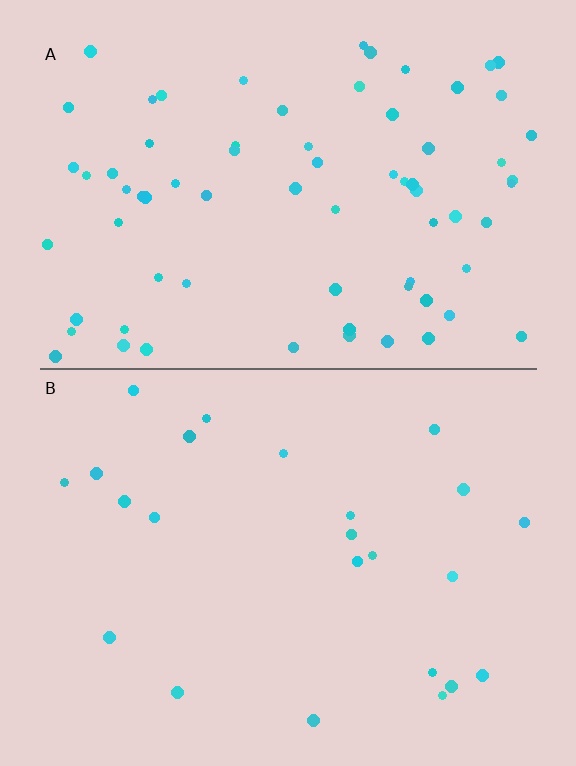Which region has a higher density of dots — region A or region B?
A (the top).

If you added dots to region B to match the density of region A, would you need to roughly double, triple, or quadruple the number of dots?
Approximately triple.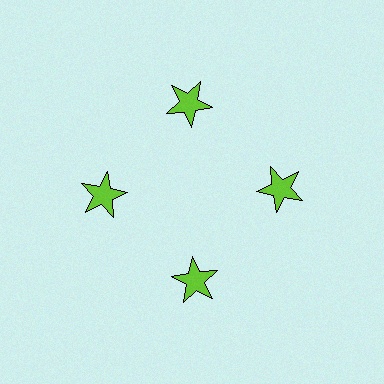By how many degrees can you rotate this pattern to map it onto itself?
The pattern maps onto itself every 90 degrees of rotation.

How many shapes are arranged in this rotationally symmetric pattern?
There are 4 shapes, arranged in 4 groups of 1.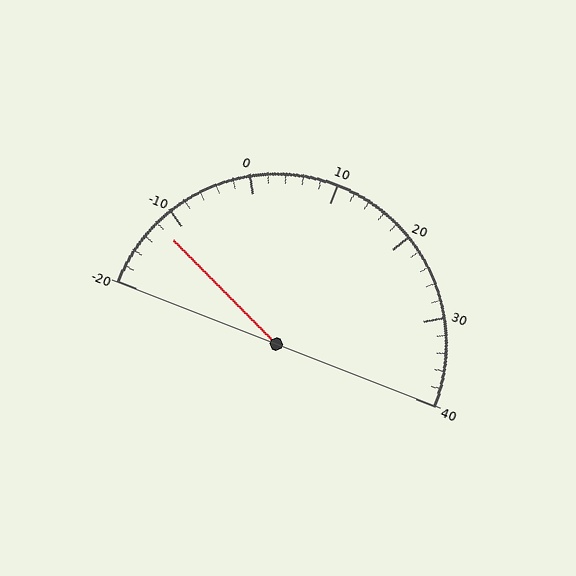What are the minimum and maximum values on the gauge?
The gauge ranges from -20 to 40.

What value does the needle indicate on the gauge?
The needle indicates approximately -12.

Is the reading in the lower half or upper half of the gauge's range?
The reading is in the lower half of the range (-20 to 40).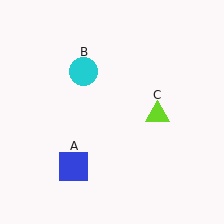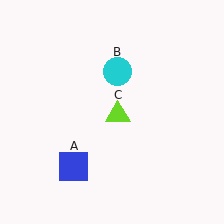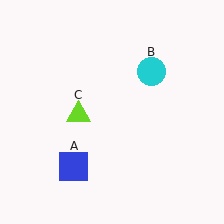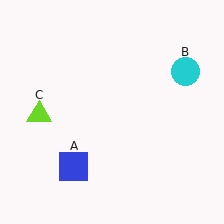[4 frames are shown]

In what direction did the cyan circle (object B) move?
The cyan circle (object B) moved right.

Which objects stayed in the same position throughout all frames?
Blue square (object A) remained stationary.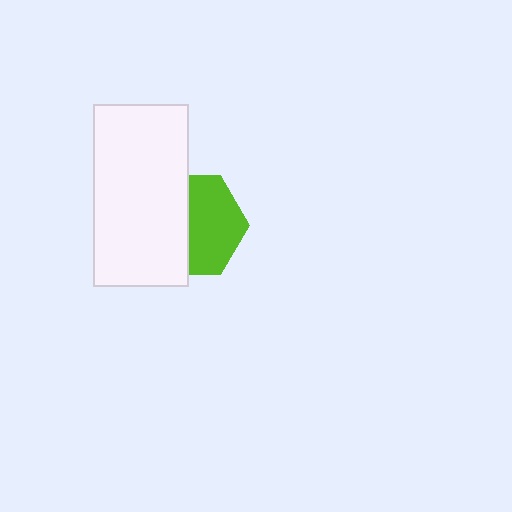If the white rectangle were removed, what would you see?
You would see the complete lime hexagon.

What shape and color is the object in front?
The object in front is a white rectangle.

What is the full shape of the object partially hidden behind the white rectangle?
The partially hidden object is a lime hexagon.